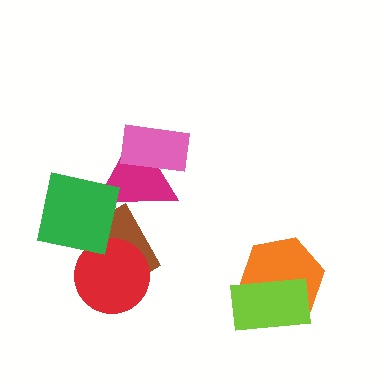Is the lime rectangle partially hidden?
No, no other shape covers it.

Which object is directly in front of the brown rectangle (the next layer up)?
The red circle is directly in front of the brown rectangle.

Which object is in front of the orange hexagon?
The lime rectangle is in front of the orange hexagon.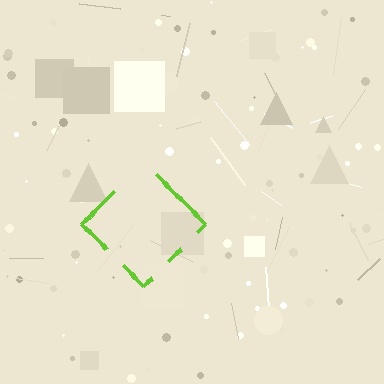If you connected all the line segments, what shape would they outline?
They would outline a diamond.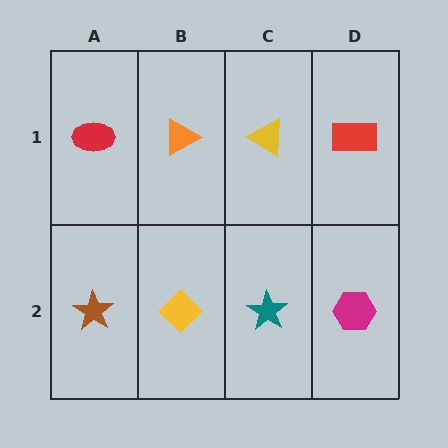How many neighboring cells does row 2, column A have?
2.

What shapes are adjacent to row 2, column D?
A red rectangle (row 1, column D), a teal star (row 2, column C).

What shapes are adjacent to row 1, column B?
A yellow diamond (row 2, column B), a red ellipse (row 1, column A), a yellow triangle (row 1, column C).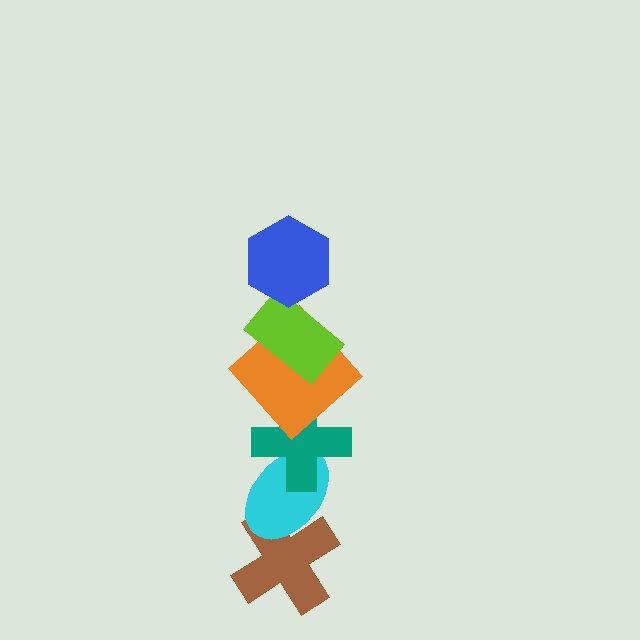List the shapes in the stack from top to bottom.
From top to bottom: the blue hexagon, the lime rectangle, the orange diamond, the teal cross, the cyan ellipse, the brown cross.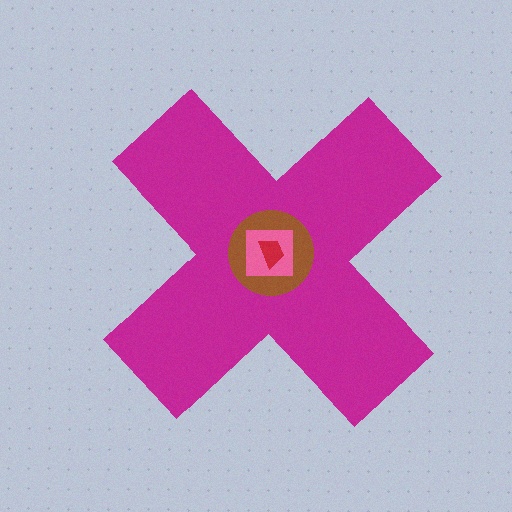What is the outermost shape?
The magenta cross.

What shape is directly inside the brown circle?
The pink square.